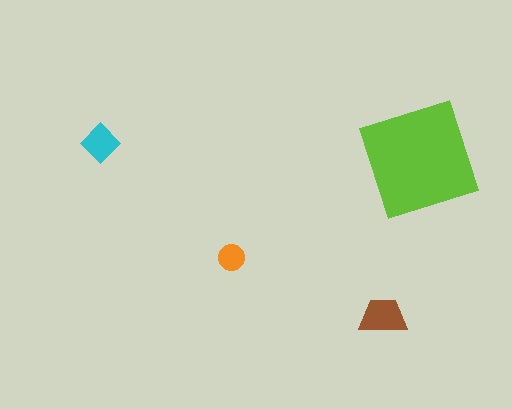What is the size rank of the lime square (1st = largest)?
1st.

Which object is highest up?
The cyan diamond is topmost.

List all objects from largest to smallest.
The lime square, the brown trapezoid, the cyan diamond, the orange circle.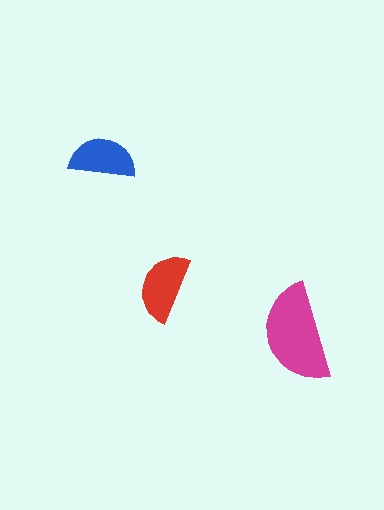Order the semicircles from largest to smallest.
the magenta one, the red one, the blue one.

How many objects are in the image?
There are 3 objects in the image.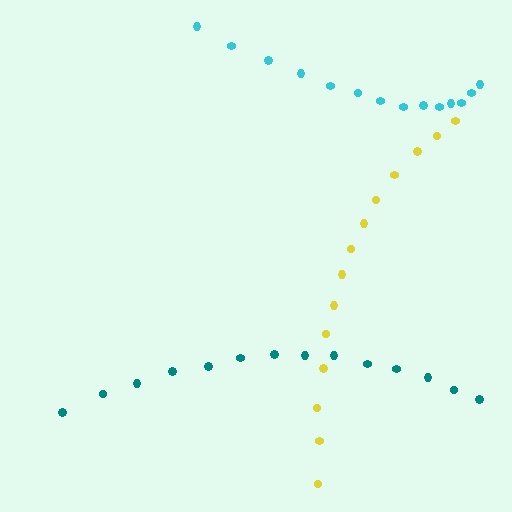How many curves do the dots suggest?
There are 3 distinct paths.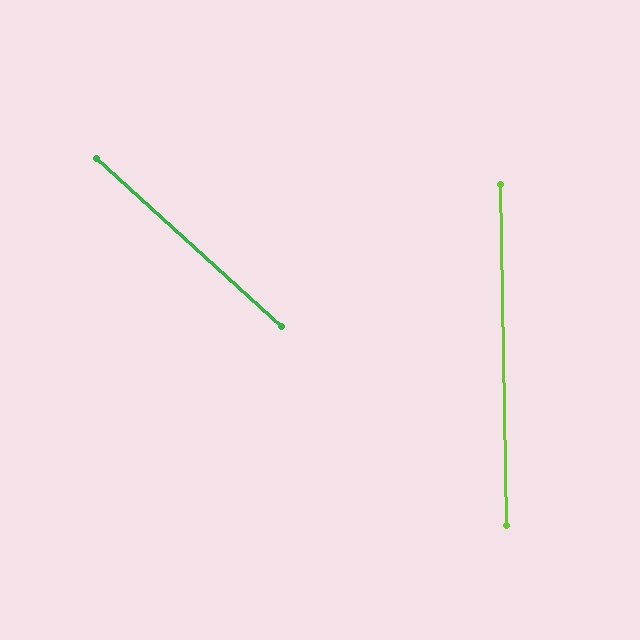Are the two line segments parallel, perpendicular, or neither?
Neither parallel nor perpendicular — they differ by about 47°.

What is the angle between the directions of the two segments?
Approximately 47 degrees.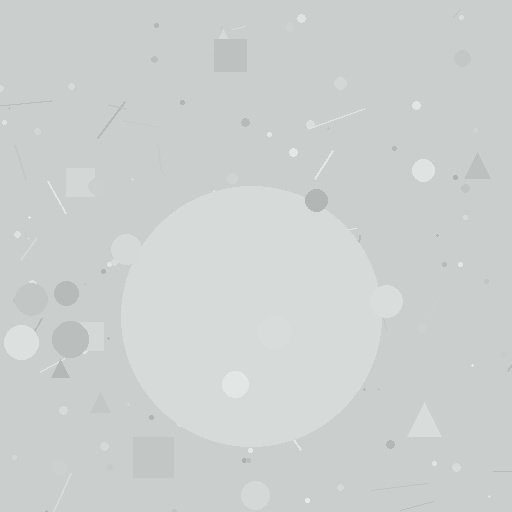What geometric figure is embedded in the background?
A circle is embedded in the background.